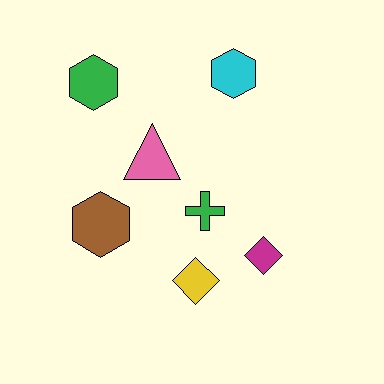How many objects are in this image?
There are 7 objects.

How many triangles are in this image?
There is 1 triangle.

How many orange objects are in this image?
There are no orange objects.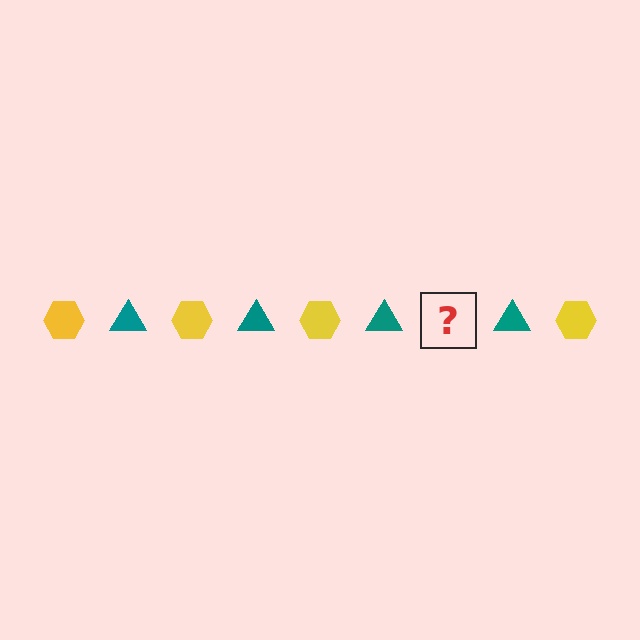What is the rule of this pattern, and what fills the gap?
The rule is that the pattern alternates between yellow hexagon and teal triangle. The gap should be filled with a yellow hexagon.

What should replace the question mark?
The question mark should be replaced with a yellow hexagon.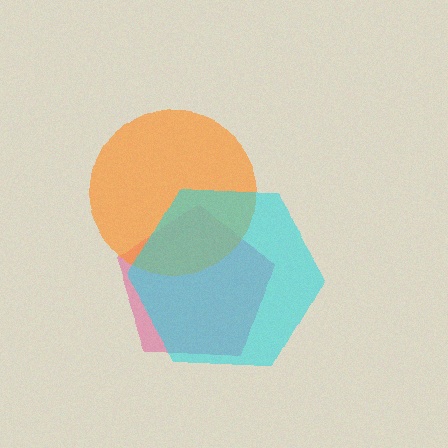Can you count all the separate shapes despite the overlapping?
Yes, there are 3 separate shapes.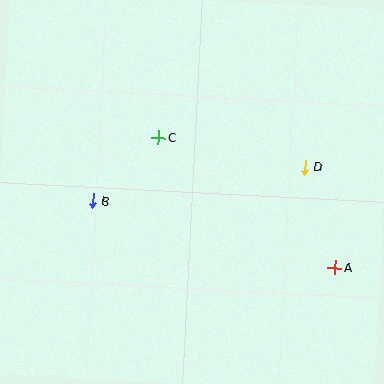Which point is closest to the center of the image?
Point C at (158, 138) is closest to the center.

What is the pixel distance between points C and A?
The distance between C and A is 219 pixels.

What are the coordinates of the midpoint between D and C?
The midpoint between D and C is at (232, 152).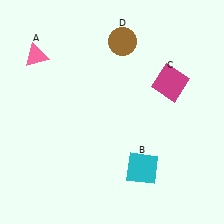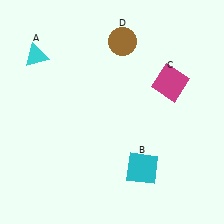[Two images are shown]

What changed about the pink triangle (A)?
In Image 1, A is pink. In Image 2, it changed to cyan.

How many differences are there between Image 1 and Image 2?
There is 1 difference between the two images.